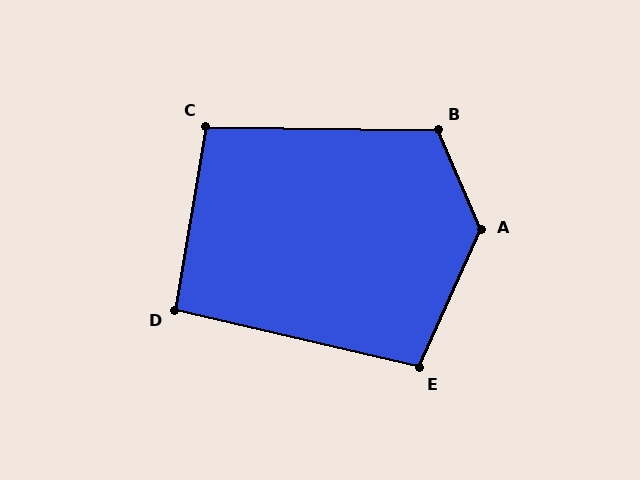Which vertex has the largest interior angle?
A, at approximately 133 degrees.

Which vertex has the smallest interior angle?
D, at approximately 94 degrees.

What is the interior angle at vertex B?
Approximately 114 degrees (obtuse).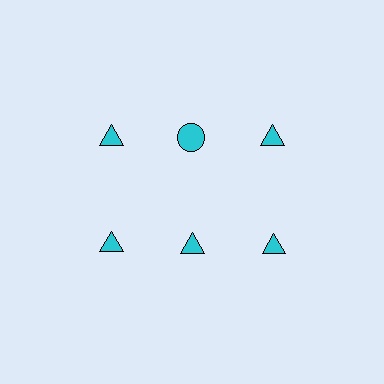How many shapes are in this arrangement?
There are 6 shapes arranged in a grid pattern.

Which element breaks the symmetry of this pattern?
The cyan circle in the top row, second from left column breaks the symmetry. All other shapes are cyan triangles.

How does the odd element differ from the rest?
It has a different shape: circle instead of triangle.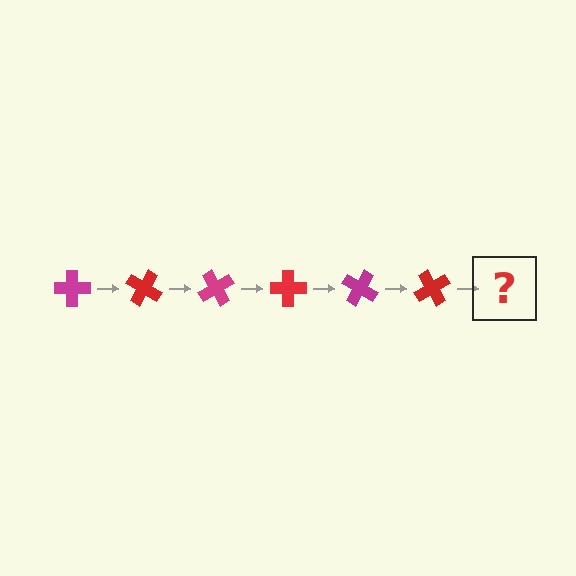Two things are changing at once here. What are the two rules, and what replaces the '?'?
The two rules are that it rotates 30 degrees each step and the color cycles through magenta and red. The '?' should be a magenta cross, rotated 180 degrees from the start.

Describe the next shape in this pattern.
It should be a magenta cross, rotated 180 degrees from the start.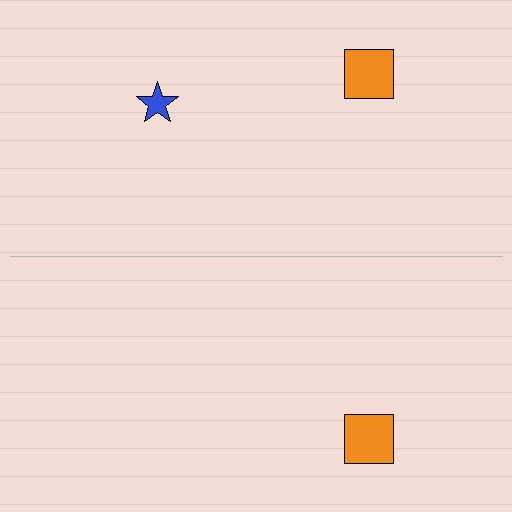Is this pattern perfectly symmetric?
No, the pattern is not perfectly symmetric. A blue star is missing from the bottom side.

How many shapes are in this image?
There are 3 shapes in this image.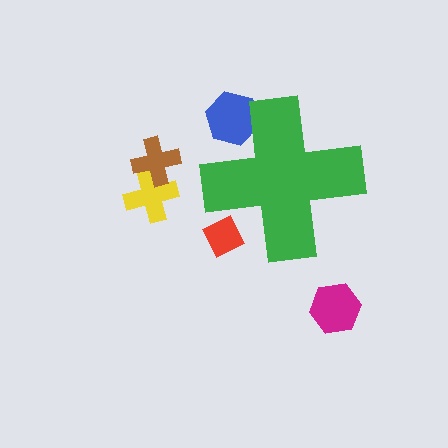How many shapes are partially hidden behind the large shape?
2 shapes are partially hidden.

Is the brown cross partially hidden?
No, the brown cross is fully visible.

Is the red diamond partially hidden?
Yes, the red diamond is partially hidden behind the green cross.